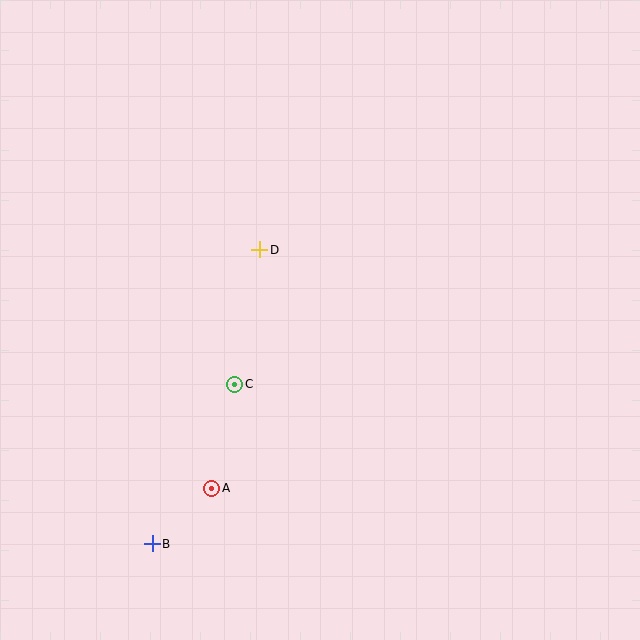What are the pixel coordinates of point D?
Point D is at (260, 250).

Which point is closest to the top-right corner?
Point D is closest to the top-right corner.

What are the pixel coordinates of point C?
Point C is at (235, 384).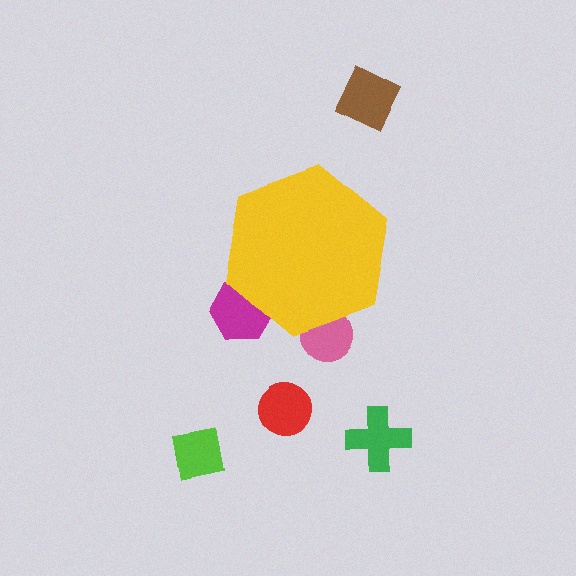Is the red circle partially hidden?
No, the red circle is fully visible.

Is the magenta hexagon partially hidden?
Yes, the magenta hexagon is partially hidden behind the yellow hexagon.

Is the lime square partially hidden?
No, the lime square is fully visible.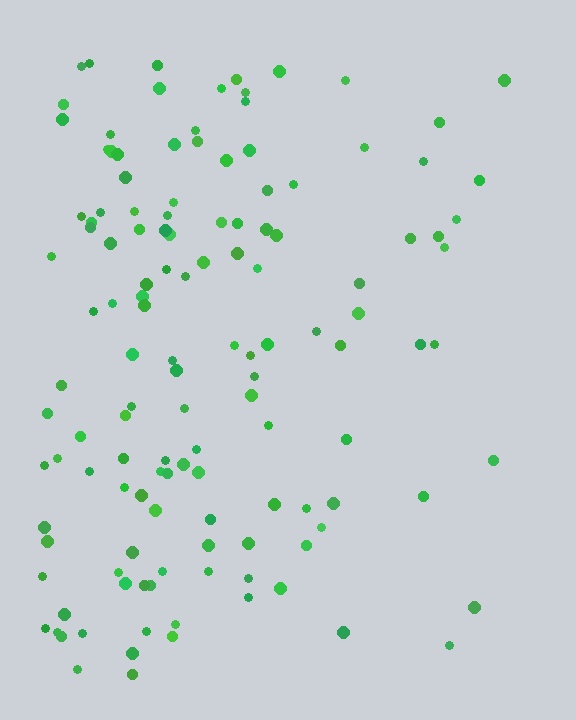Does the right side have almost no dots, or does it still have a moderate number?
Still a moderate number, just noticeably fewer than the left.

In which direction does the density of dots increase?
From right to left, with the left side densest.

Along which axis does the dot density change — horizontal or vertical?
Horizontal.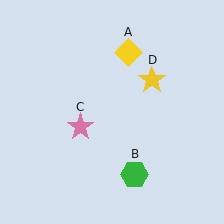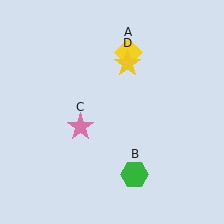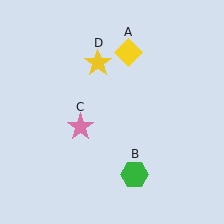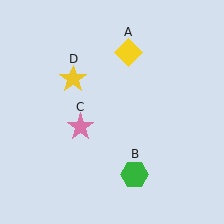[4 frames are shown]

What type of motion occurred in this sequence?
The yellow star (object D) rotated counterclockwise around the center of the scene.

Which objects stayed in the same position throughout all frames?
Yellow diamond (object A) and green hexagon (object B) and pink star (object C) remained stationary.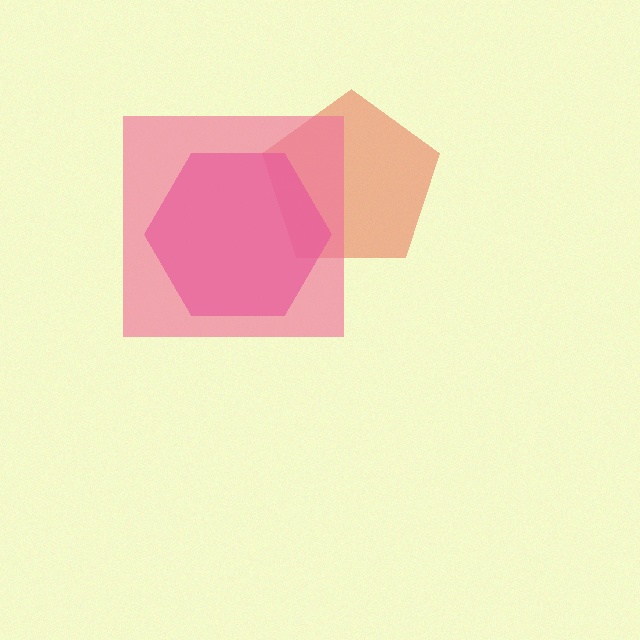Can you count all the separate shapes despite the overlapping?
Yes, there are 3 separate shapes.